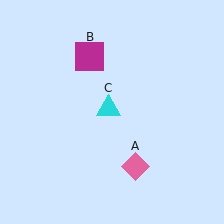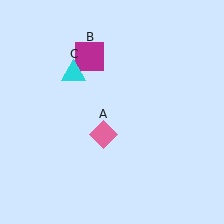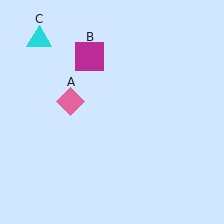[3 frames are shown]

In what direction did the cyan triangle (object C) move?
The cyan triangle (object C) moved up and to the left.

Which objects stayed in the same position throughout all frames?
Magenta square (object B) remained stationary.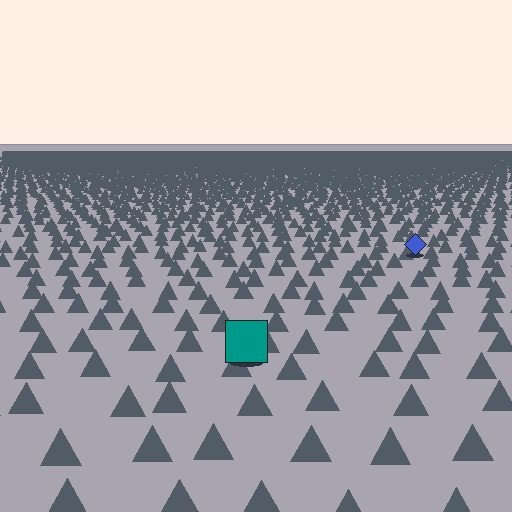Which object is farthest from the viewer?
The blue diamond is farthest from the viewer. It appears smaller and the ground texture around it is denser.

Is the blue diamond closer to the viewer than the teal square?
No. The teal square is closer — you can tell from the texture gradient: the ground texture is coarser near it.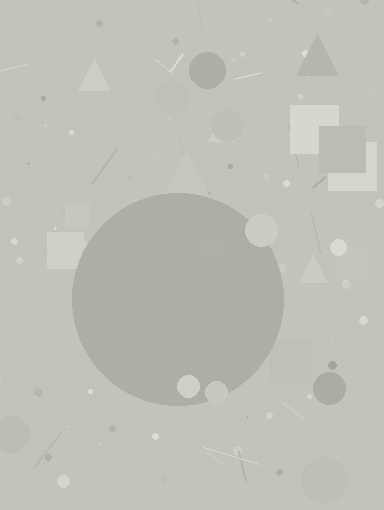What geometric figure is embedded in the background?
A circle is embedded in the background.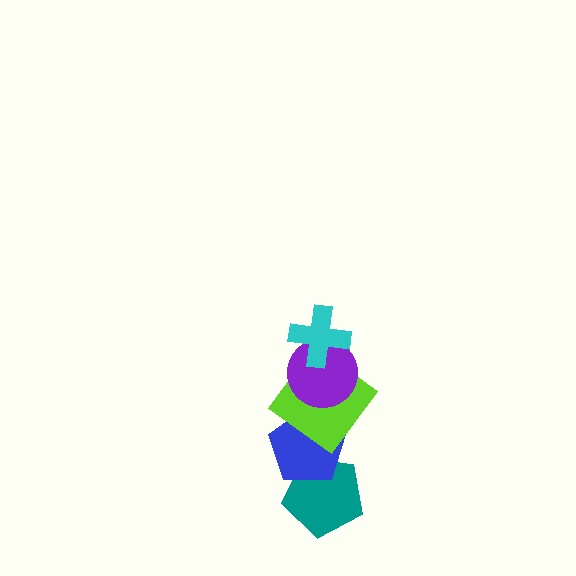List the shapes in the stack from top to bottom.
From top to bottom: the cyan cross, the purple circle, the lime diamond, the blue pentagon, the teal pentagon.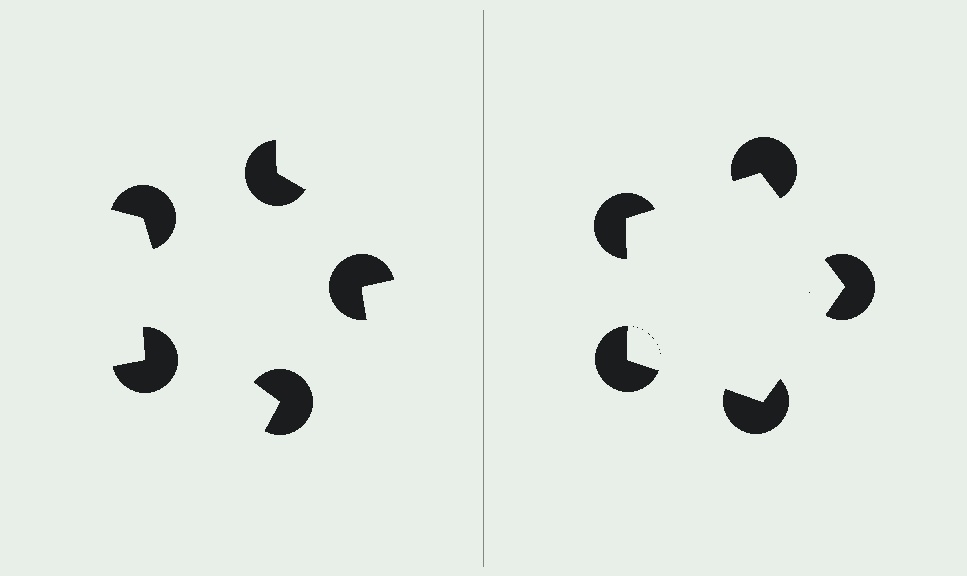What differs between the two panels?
The pac-man discs are positioned identically on both sides; only the wedge orientations differ. On the right they align to a pentagon; on the left they are misaligned.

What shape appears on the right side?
An illusory pentagon.